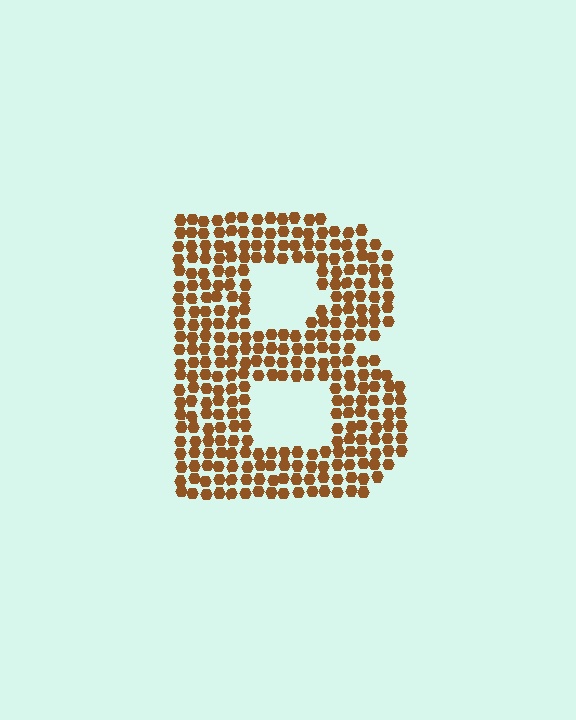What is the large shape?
The large shape is the letter B.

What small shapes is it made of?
It is made of small hexagons.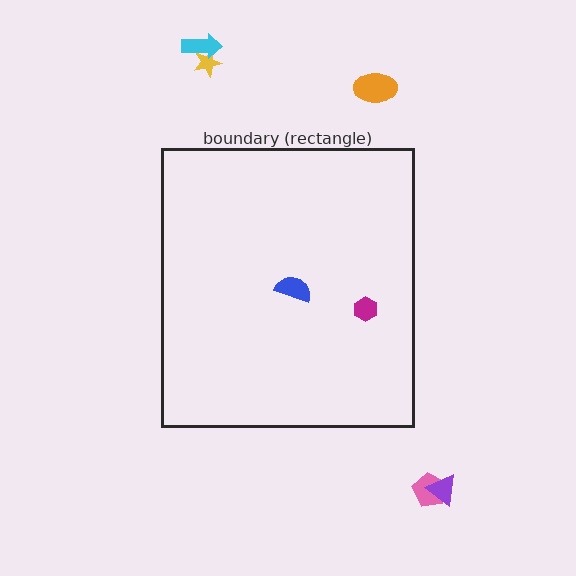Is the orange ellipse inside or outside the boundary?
Outside.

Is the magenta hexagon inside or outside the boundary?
Inside.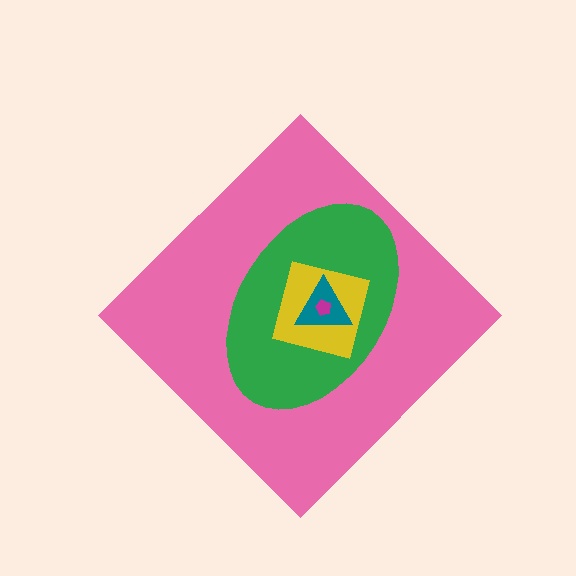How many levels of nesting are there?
5.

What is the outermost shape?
The pink diamond.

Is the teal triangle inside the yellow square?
Yes.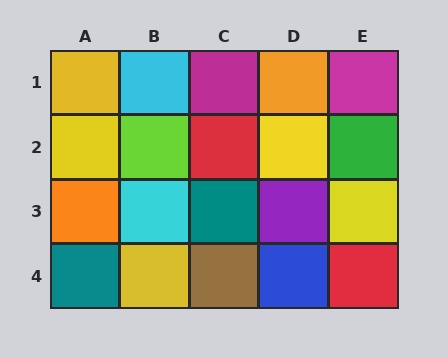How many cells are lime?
1 cell is lime.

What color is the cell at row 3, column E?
Yellow.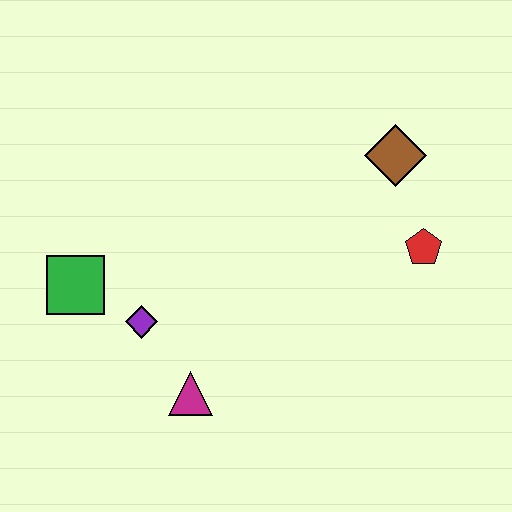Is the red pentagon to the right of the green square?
Yes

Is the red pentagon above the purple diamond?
Yes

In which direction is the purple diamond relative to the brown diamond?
The purple diamond is to the left of the brown diamond.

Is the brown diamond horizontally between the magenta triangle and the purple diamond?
No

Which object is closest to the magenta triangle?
The purple diamond is closest to the magenta triangle.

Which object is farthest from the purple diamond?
The brown diamond is farthest from the purple diamond.